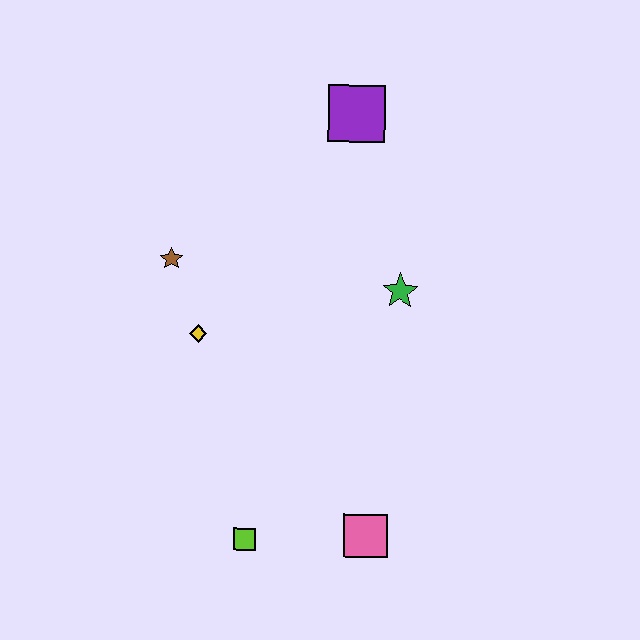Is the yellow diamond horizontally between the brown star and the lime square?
Yes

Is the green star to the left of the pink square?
No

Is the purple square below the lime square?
No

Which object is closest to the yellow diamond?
The brown star is closest to the yellow diamond.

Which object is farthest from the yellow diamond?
The purple square is farthest from the yellow diamond.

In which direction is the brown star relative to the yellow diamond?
The brown star is above the yellow diamond.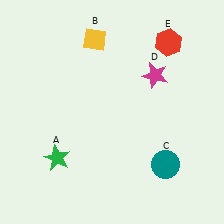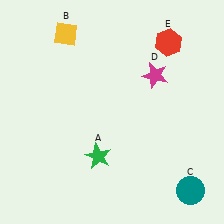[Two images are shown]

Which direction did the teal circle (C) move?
The teal circle (C) moved down.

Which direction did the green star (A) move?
The green star (A) moved right.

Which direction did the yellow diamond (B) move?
The yellow diamond (B) moved left.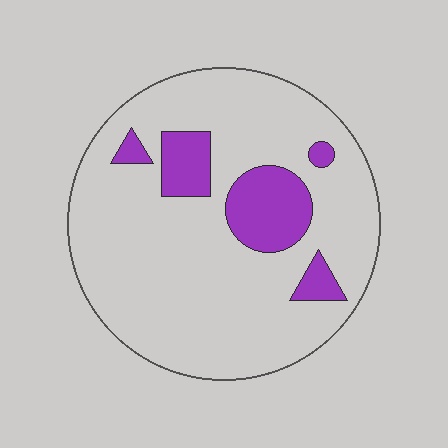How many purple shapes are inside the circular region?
5.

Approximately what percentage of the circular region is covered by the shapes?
Approximately 15%.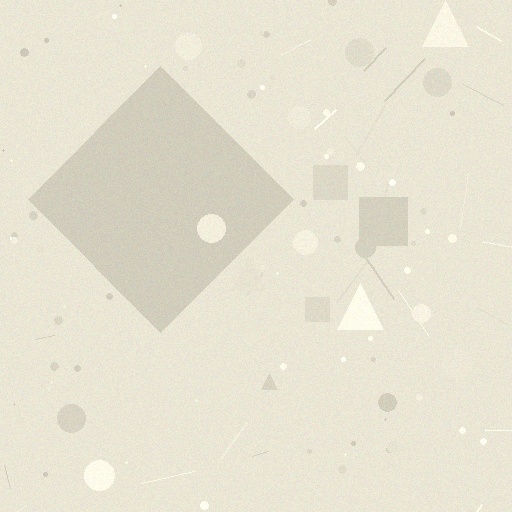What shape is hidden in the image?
A diamond is hidden in the image.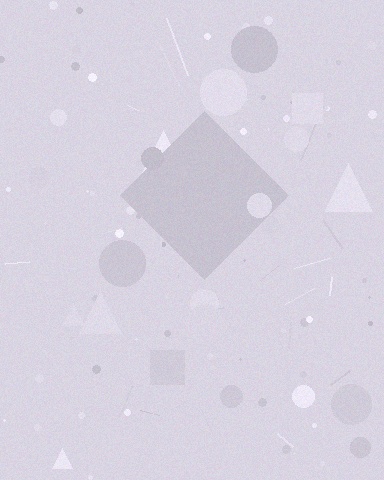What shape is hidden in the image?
A diamond is hidden in the image.